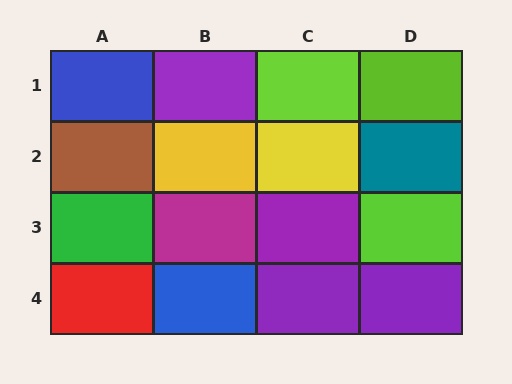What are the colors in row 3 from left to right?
Green, magenta, purple, lime.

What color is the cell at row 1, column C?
Lime.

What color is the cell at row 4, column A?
Red.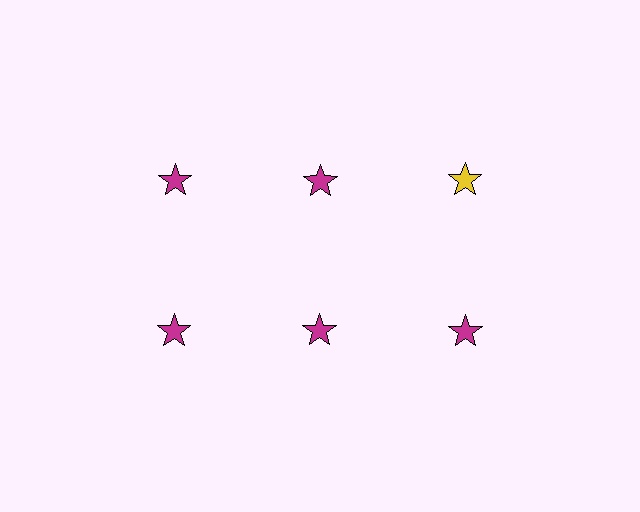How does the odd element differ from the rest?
It has a different color: yellow instead of magenta.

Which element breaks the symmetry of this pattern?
The yellow star in the top row, center column breaks the symmetry. All other shapes are magenta stars.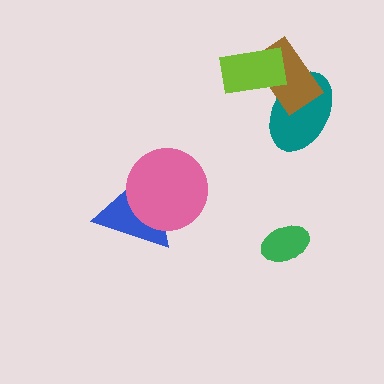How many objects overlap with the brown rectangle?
2 objects overlap with the brown rectangle.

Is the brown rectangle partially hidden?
Yes, it is partially covered by another shape.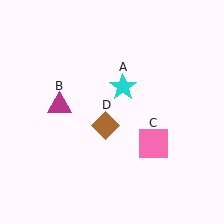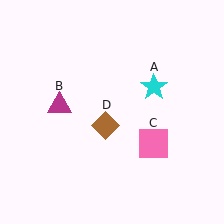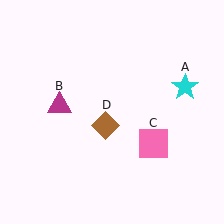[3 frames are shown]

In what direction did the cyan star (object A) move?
The cyan star (object A) moved right.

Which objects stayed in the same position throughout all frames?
Magenta triangle (object B) and pink square (object C) and brown diamond (object D) remained stationary.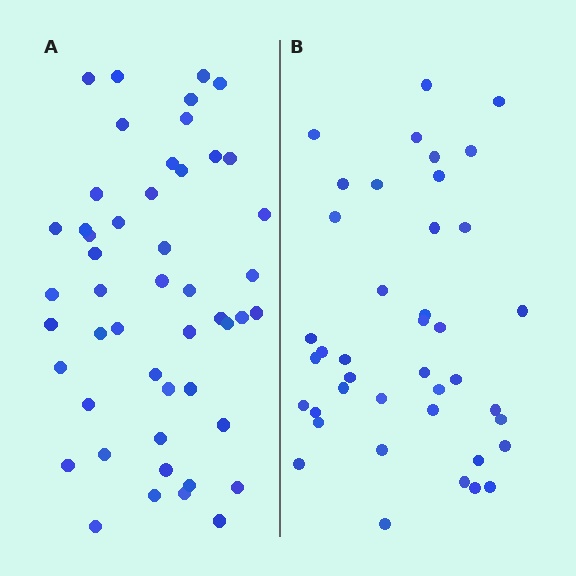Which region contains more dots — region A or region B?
Region A (the left region) has more dots.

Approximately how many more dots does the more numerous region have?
Region A has roughly 8 or so more dots than region B.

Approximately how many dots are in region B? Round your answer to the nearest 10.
About 40 dots. (The exact count is 41, which rounds to 40.)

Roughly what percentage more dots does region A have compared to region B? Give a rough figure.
About 20% more.